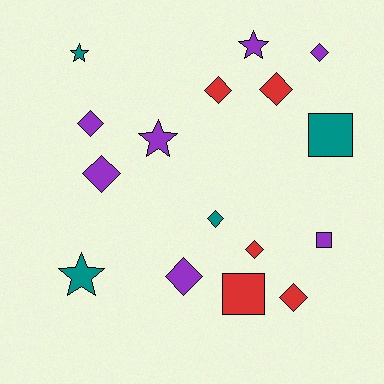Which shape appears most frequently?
Diamond, with 9 objects.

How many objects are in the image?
There are 16 objects.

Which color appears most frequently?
Purple, with 7 objects.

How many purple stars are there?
There are 2 purple stars.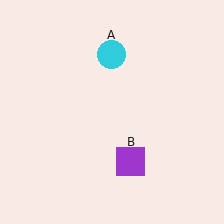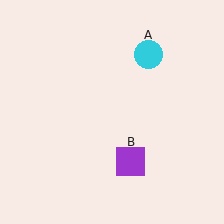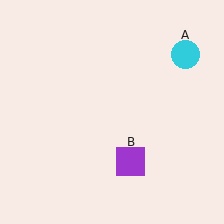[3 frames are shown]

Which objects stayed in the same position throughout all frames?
Purple square (object B) remained stationary.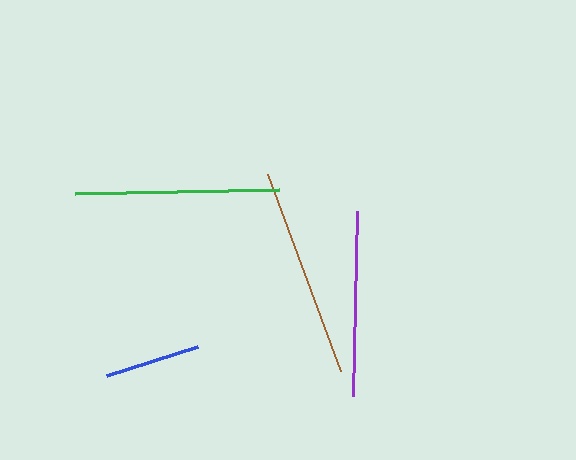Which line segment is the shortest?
The blue line is the shortest at approximately 96 pixels.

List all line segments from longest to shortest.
From longest to shortest: brown, green, purple, blue.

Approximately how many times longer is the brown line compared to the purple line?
The brown line is approximately 1.1 times the length of the purple line.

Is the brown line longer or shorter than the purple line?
The brown line is longer than the purple line.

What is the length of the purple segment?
The purple segment is approximately 185 pixels long.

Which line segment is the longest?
The brown line is the longest at approximately 211 pixels.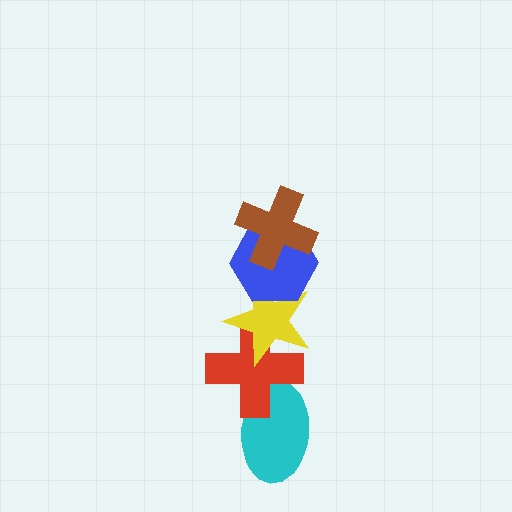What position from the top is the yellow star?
The yellow star is 3rd from the top.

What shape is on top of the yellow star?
The blue hexagon is on top of the yellow star.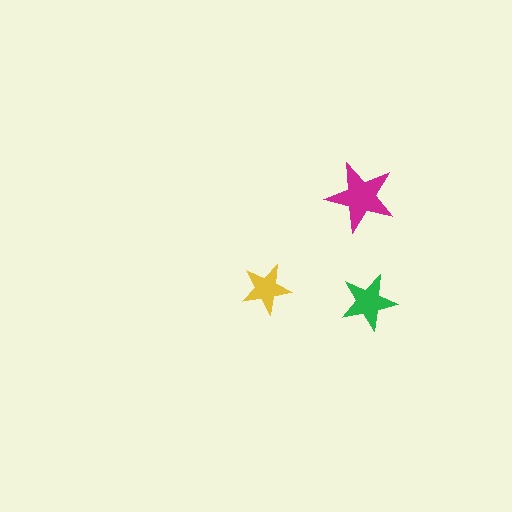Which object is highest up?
The magenta star is topmost.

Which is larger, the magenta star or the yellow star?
The magenta one.